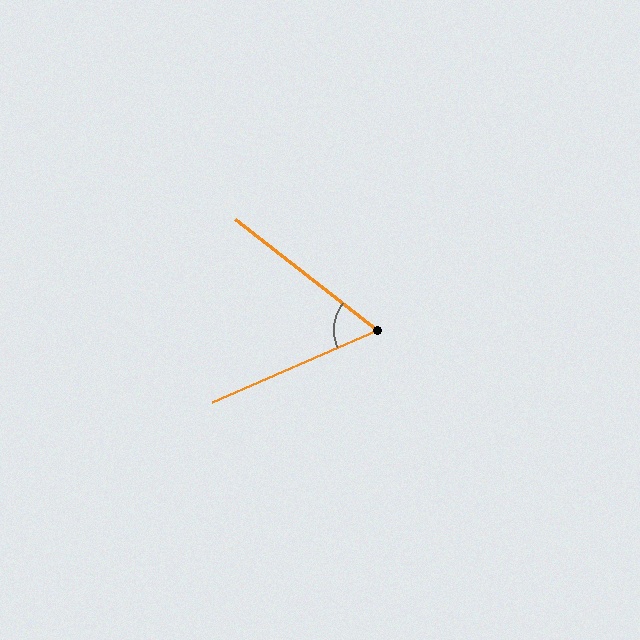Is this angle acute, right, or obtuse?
It is acute.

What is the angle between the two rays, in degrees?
Approximately 62 degrees.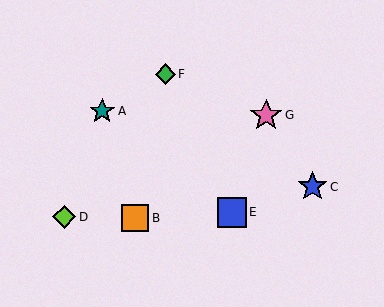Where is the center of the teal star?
The center of the teal star is at (102, 111).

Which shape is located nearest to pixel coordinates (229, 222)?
The blue square (labeled E) at (232, 212) is nearest to that location.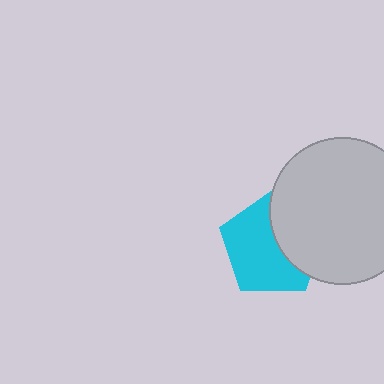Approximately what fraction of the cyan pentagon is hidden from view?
Roughly 38% of the cyan pentagon is hidden behind the light gray circle.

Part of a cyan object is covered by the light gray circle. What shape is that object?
It is a pentagon.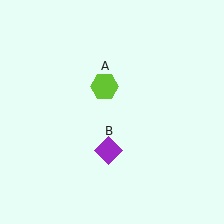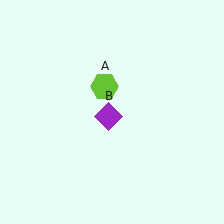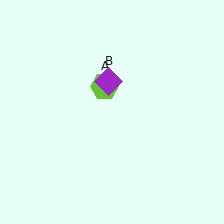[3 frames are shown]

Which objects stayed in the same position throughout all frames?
Lime hexagon (object A) remained stationary.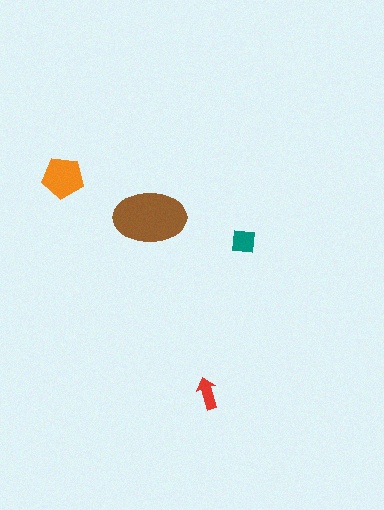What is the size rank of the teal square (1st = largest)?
3rd.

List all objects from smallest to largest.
The red arrow, the teal square, the orange pentagon, the brown ellipse.